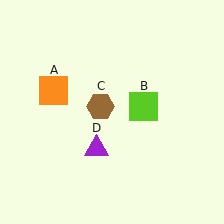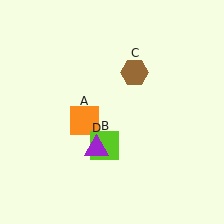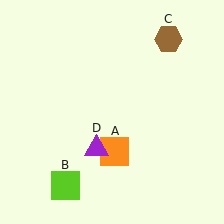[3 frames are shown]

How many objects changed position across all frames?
3 objects changed position: orange square (object A), lime square (object B), brown hexagon (object C).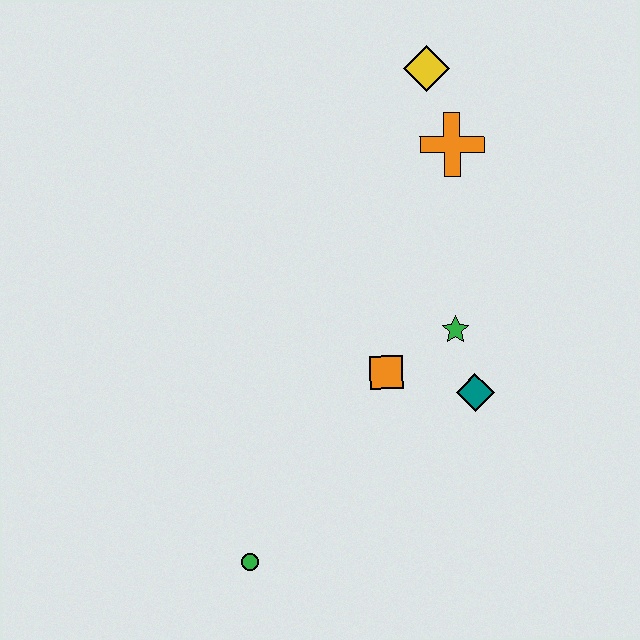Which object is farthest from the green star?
The green circle is farthest from the green star.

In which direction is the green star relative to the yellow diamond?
The green star is below the yellow diamond.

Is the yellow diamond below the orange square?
No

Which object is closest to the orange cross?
The yellow diamond is closest to the orange cross.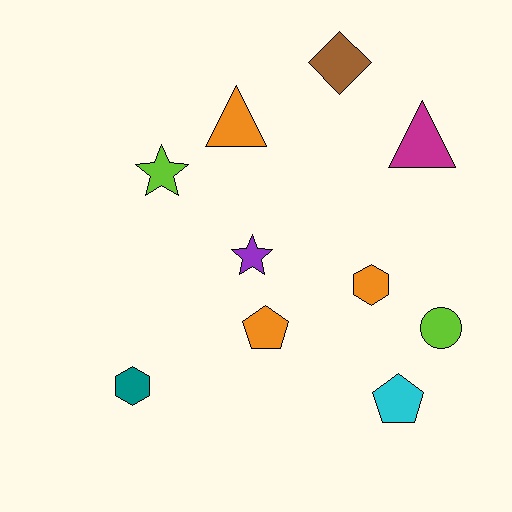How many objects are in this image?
There are 10 objects.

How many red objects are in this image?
There are no red objects.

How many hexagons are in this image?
There are 2 hexagons.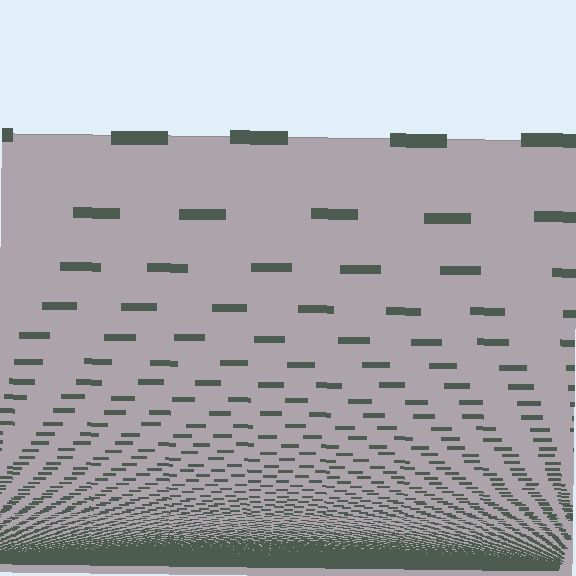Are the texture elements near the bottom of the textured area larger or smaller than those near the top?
Smaller. The gradient is inverted — elements near the bottom are smaller and denser.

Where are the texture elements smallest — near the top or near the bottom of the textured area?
Near the bottom.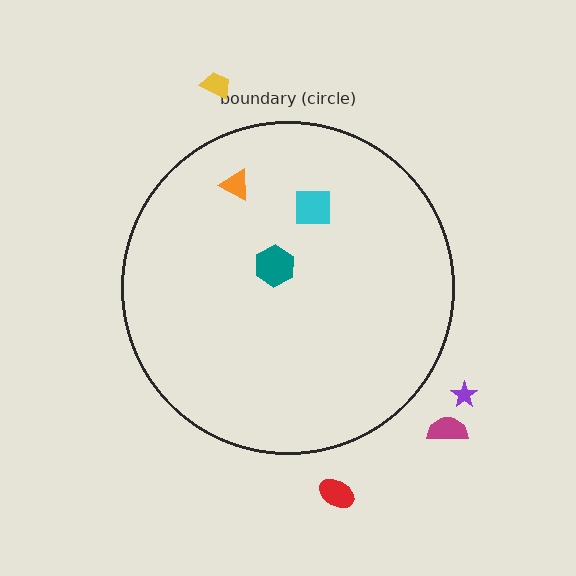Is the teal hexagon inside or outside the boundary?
Inside.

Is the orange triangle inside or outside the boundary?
Inside.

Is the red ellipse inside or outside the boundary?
Outside.